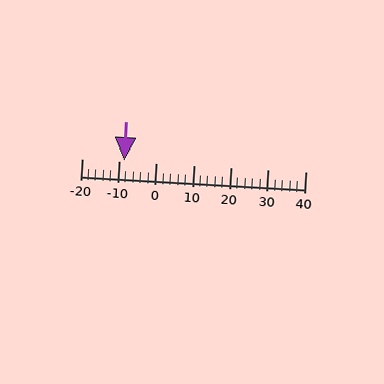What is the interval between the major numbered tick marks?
The major tick marks are spaced 10 units apart.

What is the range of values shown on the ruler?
The ruler shows values from -20 to 40.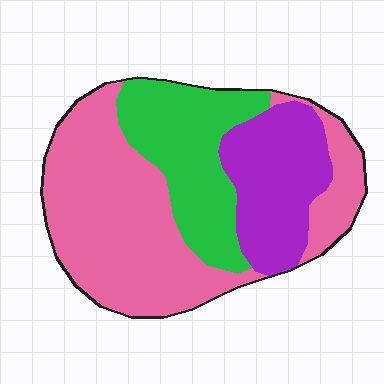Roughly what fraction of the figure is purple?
Purple covers around 25% of the figure.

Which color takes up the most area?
Pink, at roughly 50%.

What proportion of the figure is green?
Green covers 26% of the figure.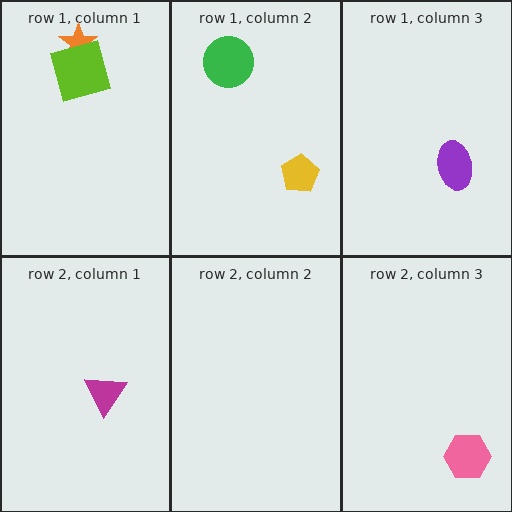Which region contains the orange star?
The row 1, column 1 region.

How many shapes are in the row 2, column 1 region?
1.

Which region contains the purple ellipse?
The row 1, column 3 region.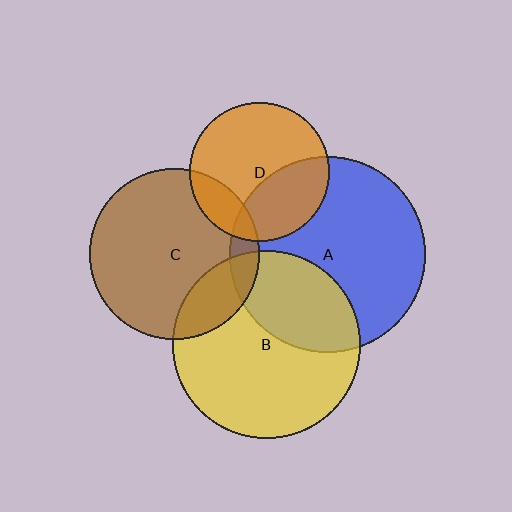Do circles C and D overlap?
Yes.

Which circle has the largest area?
Circle A (blue).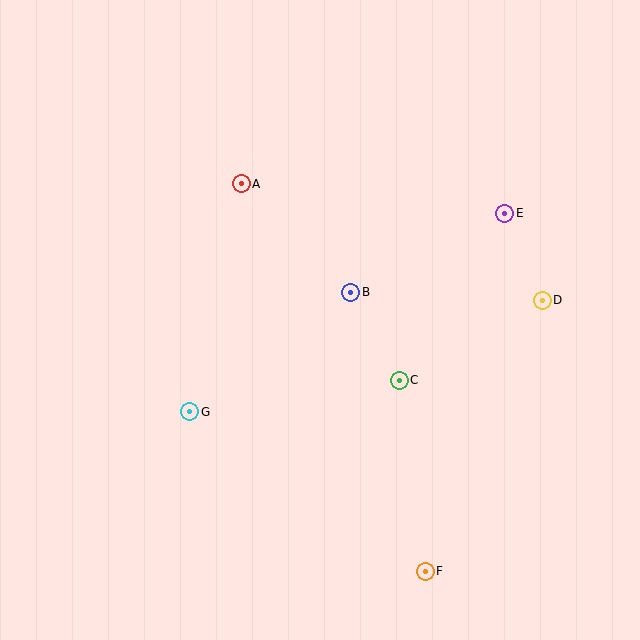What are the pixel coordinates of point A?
Point A is at (241, 184).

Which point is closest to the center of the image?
Point B at (351, 292) is closest to the center.